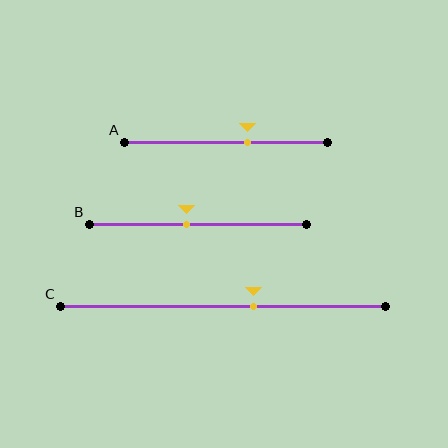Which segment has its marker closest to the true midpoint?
Segment B has its marker closest to the true midpoint.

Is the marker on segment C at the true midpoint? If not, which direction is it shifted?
No, the marker on segment C is shifted to the right by about 9% of the segment length.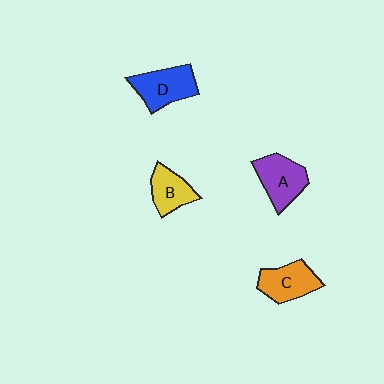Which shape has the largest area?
Shape D (blue).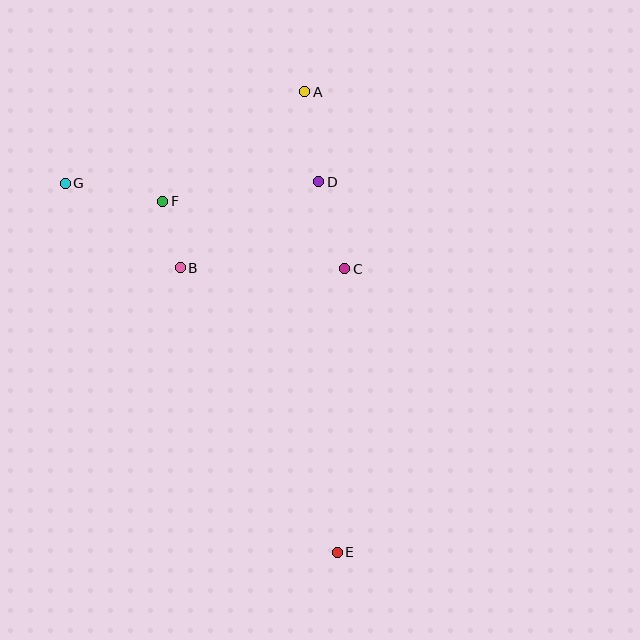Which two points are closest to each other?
Points B and F are closest to each other.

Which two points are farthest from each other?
Points A and E are farthest from each other.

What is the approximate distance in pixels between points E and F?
The distance between E and F is approximately 392 pixels.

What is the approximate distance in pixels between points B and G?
The distance between B and G is approximately 143 pixels.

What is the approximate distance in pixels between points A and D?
The distance between A and D is approximately 91 pixels.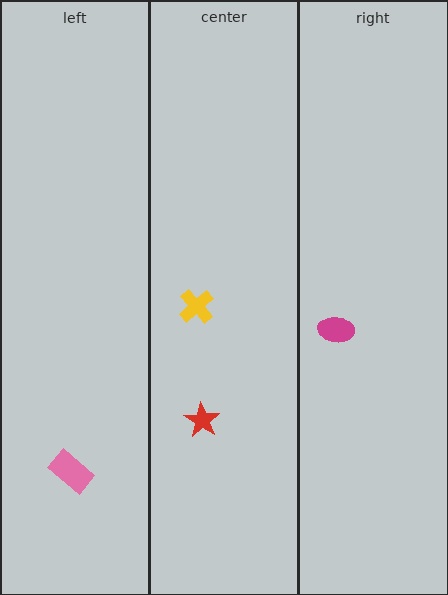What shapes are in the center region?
The yellow cross, the red star.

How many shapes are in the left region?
1.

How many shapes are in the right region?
1.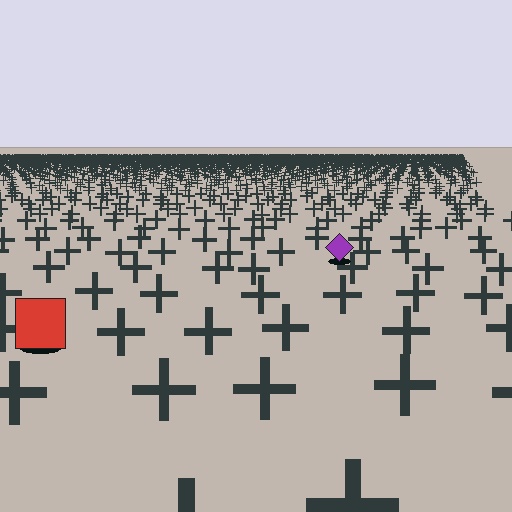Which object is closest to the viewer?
The red square is closest. The texture marks near it are larger and more spread out.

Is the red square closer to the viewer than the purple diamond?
Yes. The red square is closer — you can tell from the texture gradient: the ground texture is coarser near it.